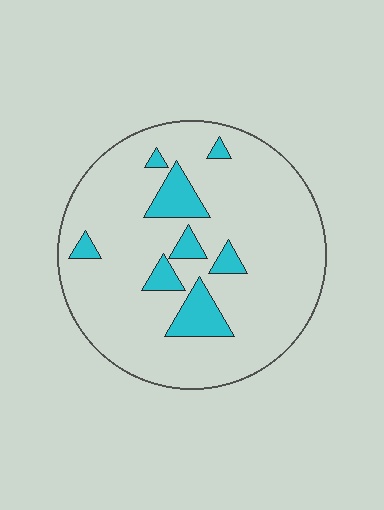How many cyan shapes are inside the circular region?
8.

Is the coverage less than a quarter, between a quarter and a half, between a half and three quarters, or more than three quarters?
Less than a quarter.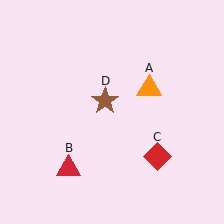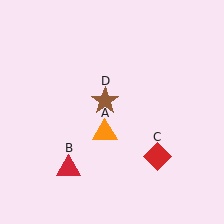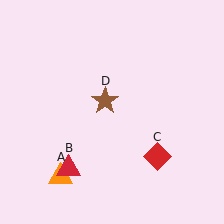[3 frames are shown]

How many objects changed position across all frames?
1 object changed position: orange triangle (object A).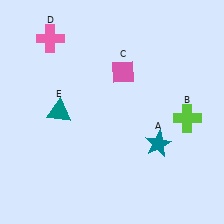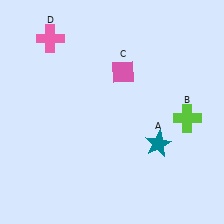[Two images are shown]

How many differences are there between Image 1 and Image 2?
There is 1 difference between the two images.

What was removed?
The teal triangle (E) was removed in Image 2.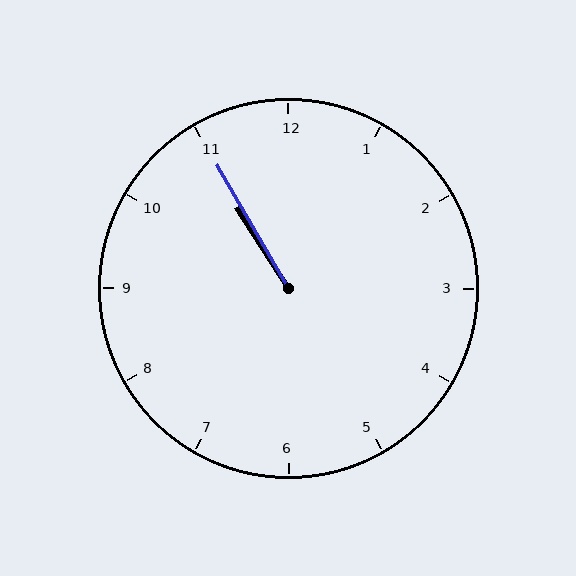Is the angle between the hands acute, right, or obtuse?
It is acute.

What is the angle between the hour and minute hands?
Approximately 2 degrees.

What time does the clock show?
10:55.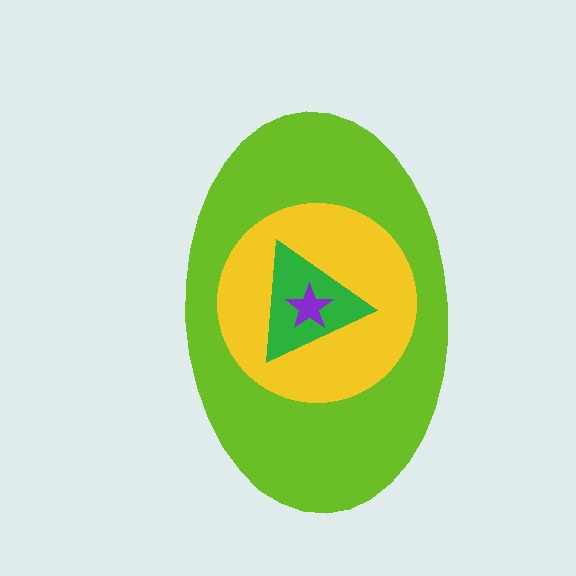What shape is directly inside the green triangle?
The purple star.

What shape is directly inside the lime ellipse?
The yellow circle.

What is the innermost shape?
The purple star.